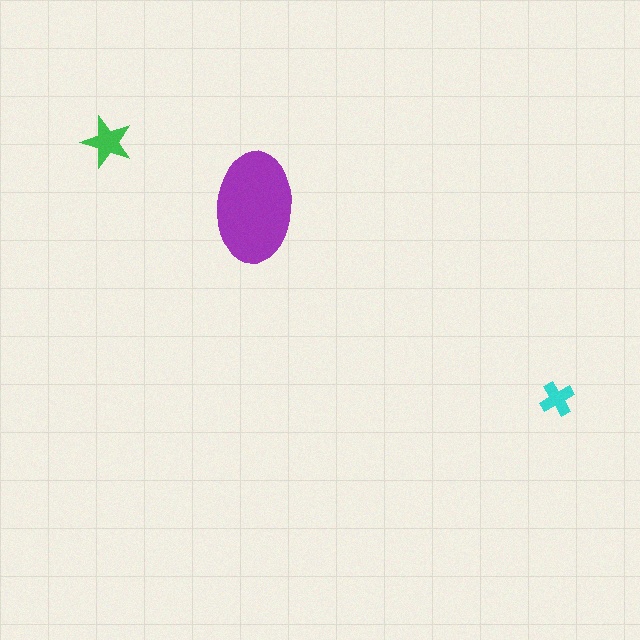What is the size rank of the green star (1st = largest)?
2nd.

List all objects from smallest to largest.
The cyan cross, the green star, the purple ellipse.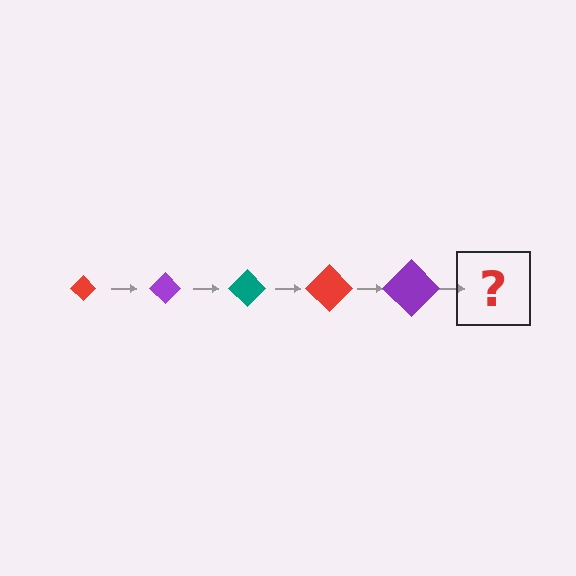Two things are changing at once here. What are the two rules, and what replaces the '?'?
The two rules are that the diamond grows larger each step and the color cycles through red, purple, and teal. The '?' should be a teal diamond, larger than the previous one.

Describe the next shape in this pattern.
It should be a teal diamond, larger than the previous one.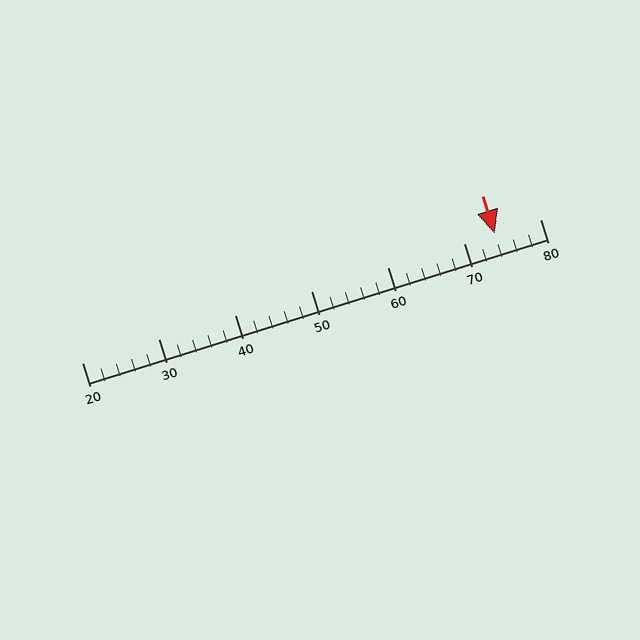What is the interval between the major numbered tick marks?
The major tick marks are spaced 10 units apart.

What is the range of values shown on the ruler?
The ruler shows values from 20 to 80.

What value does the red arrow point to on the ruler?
The red arrow points to approximately 74.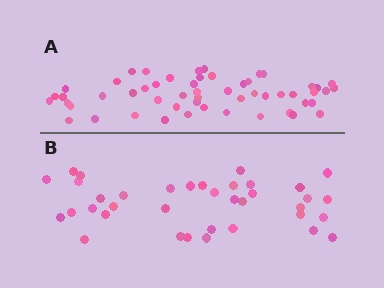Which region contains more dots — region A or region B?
Region A (the top region) has more dots.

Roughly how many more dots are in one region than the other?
Region A has approximately 15 more dots than region B.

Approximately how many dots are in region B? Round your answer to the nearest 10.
About 40 dots. (The exact count is 37, which rounds to 40.)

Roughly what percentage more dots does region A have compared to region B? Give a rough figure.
About 45% more.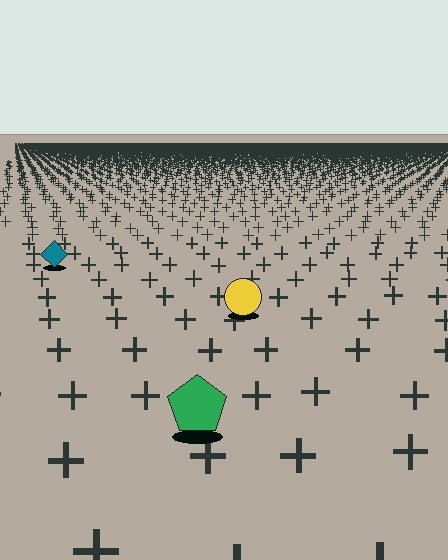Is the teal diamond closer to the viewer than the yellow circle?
No. The yellow circle is closer — you can tell from the texture gradient: the ground texture is coarser near it.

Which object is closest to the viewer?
The green pentagon is closest. The texture marks near it are larger and more spread out.